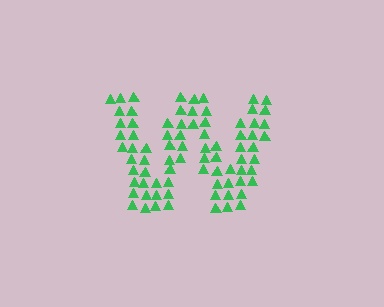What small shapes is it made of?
It is made of small triangles.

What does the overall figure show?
The overall figure shows the letter W.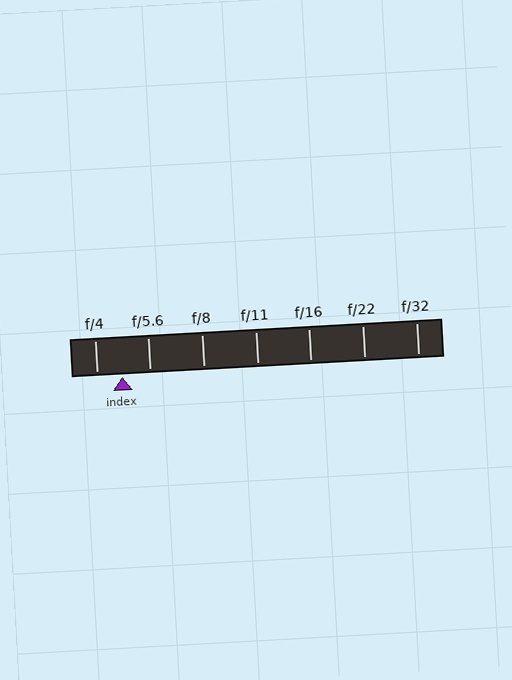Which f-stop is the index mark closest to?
The index mark is closest to f/4.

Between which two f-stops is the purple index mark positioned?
The index mark is between f/4 and f/5.6.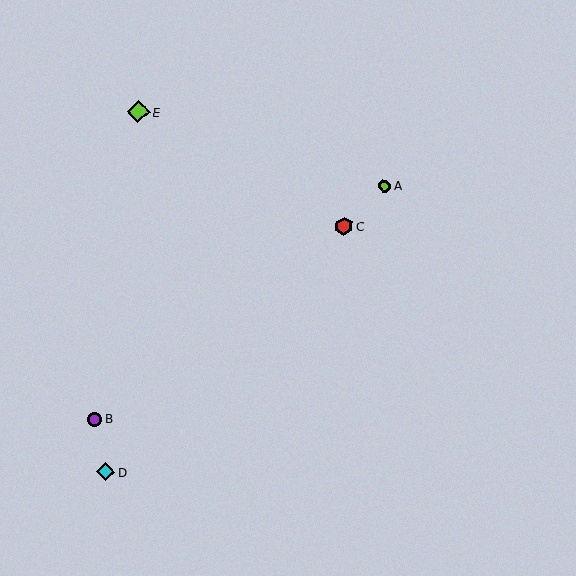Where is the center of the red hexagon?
The center of the red hexagon is at (344, 226).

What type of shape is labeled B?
Shape B is a purple circle.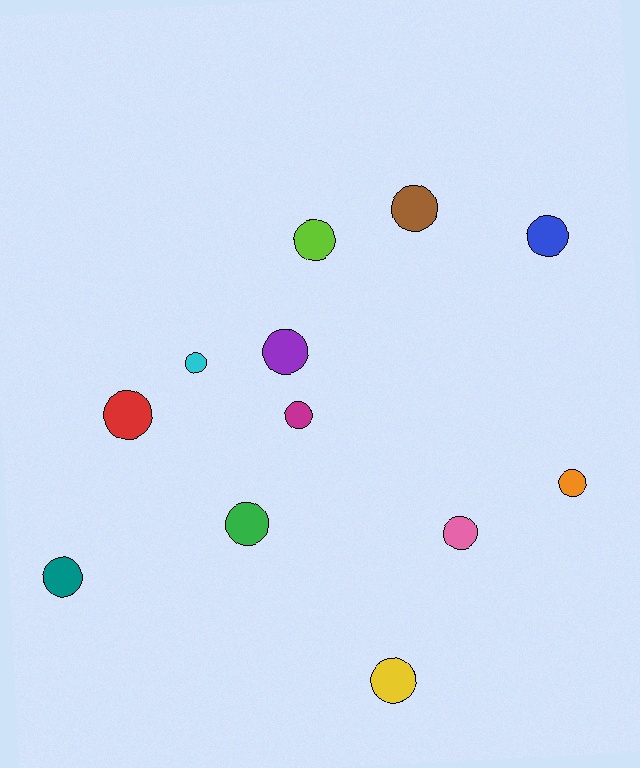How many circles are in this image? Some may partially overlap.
There are 12 circles.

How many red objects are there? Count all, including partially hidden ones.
There is 1 red object.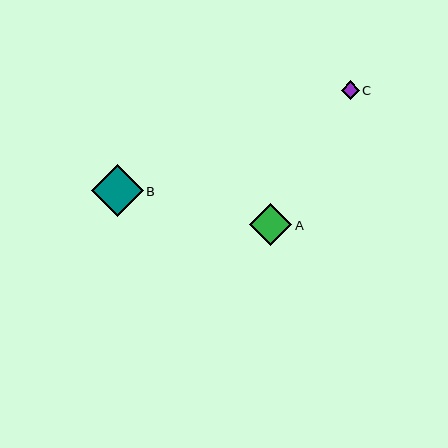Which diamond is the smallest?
Diamond C is the smallest with a size of approximately 18 pixels.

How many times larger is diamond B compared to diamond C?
Diamond B is approximately 2.8 times the size of diamond C.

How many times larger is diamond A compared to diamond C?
Diamond A is approximately 2.4 times the size of diamond C.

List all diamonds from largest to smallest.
From largest to smallest: B, A, C.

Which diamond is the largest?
Diamond B is the largest with a size of approximately 52 pixels.